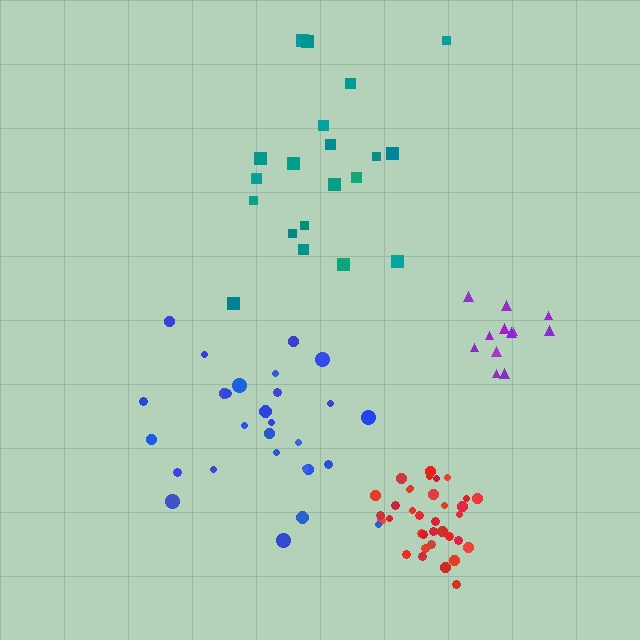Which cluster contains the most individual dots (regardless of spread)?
Red (35).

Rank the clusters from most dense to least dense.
red, purple, blue, teal.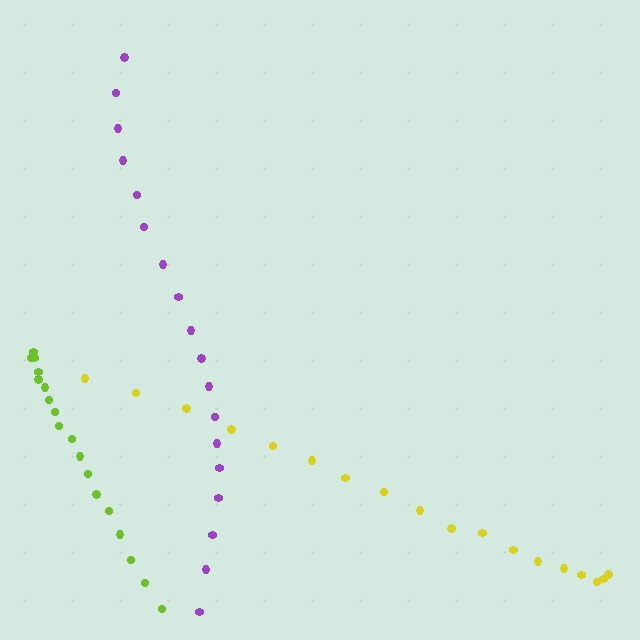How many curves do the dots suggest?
There are 3 distinct paths.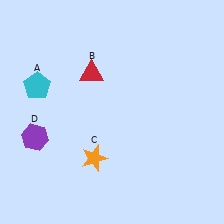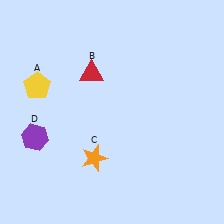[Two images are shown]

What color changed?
The pentagon (A) changed from cyan in Image 1 to yellow in Image 2.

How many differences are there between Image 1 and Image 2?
There is 1 difference between the two images.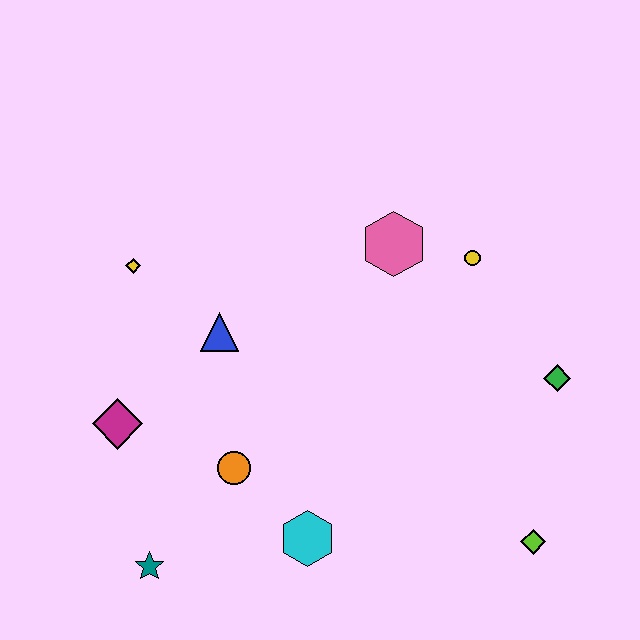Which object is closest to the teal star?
The orange circle is closest to the teal star.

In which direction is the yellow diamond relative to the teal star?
The yellow diamond is above the teal star.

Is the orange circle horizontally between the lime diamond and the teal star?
Yes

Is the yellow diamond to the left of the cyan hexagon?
Yes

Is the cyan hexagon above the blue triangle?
No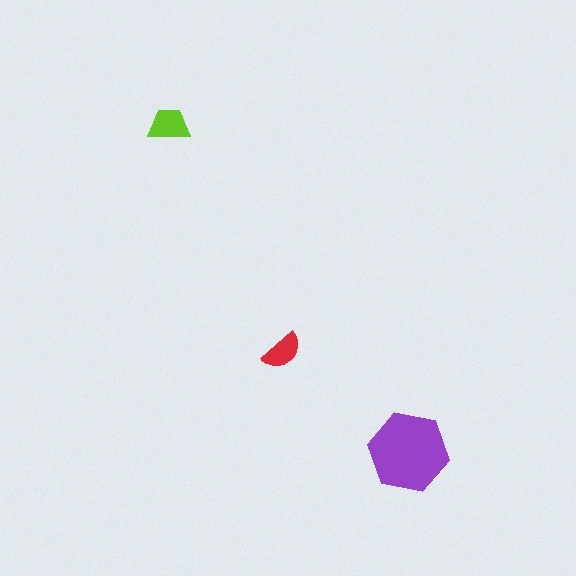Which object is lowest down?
The purple hexagon is bottommost.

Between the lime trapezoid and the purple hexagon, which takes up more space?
The purple hexagon.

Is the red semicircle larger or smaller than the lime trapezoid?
Smaller.